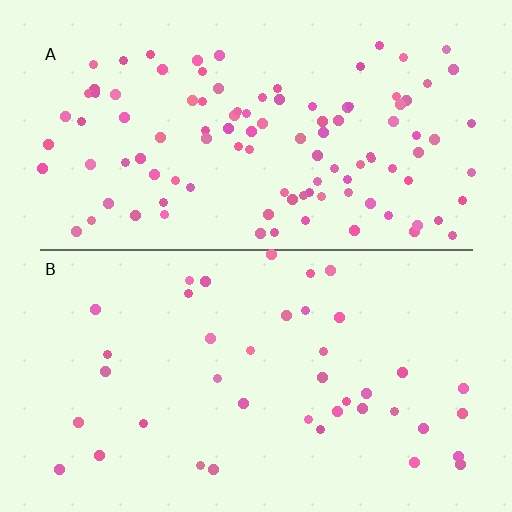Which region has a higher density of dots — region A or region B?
A (the top).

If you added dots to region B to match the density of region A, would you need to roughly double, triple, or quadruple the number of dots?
Approximately triple.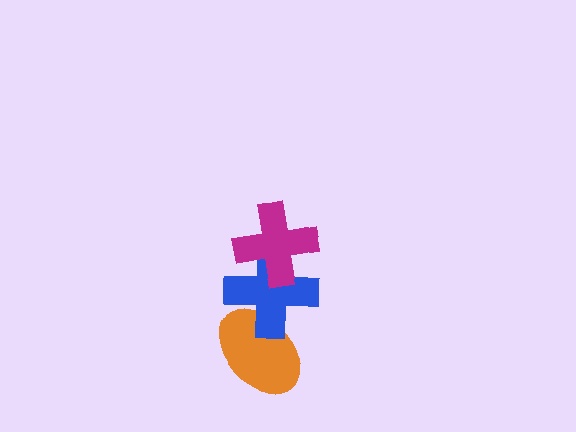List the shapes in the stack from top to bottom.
From top to bottom: the magenta cross, the blue cross, the orange ellipse.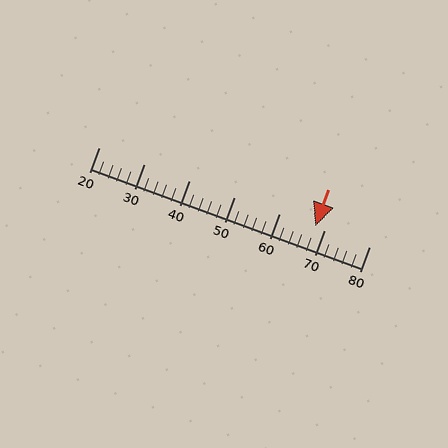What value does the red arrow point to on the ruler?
The red arrow points to approximately 68.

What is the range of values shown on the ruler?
The ruler shows values from 20 to 80.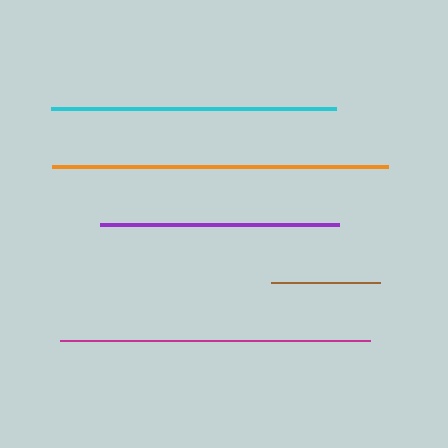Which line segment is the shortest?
The brown line is the shortest at approximately 110 pixels.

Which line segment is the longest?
The orange line is the longest at approximately 335 pixels.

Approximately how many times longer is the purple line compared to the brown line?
The purple line is approximately 2.2 times the length of the brown line.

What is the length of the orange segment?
The orange segment is approximately 335 pixels long.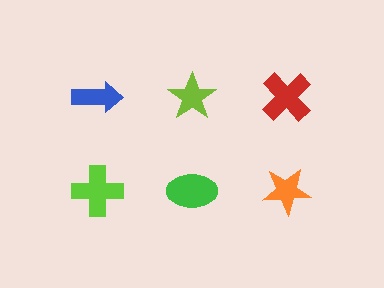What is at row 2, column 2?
A green ellipse.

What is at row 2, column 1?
A lime cross.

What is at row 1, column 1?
A blue arrow.